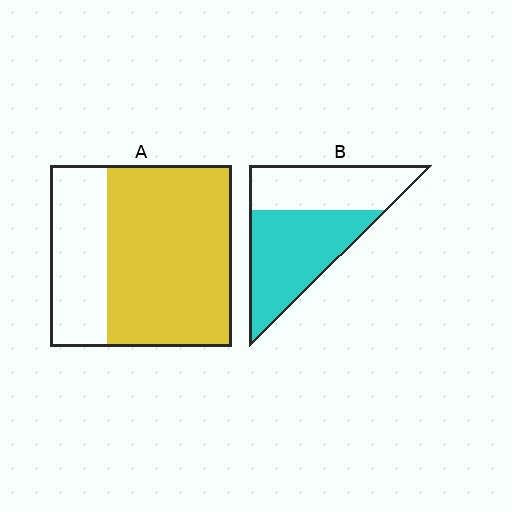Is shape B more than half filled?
Yes.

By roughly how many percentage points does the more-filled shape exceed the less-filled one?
By roughly 10 percentage points (A over B).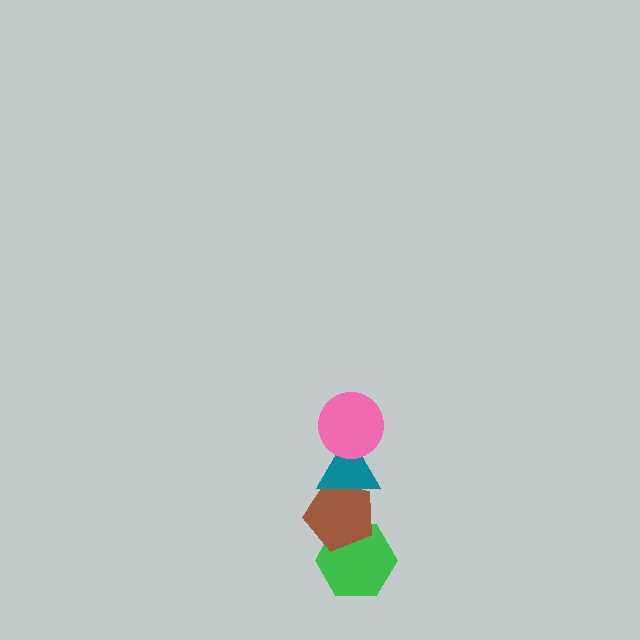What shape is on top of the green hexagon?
The brown pentagon is on top of the green hexagon.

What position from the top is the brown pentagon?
The brown pentagon is 3rd from the top.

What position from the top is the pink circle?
The pink circle is 1st from the top.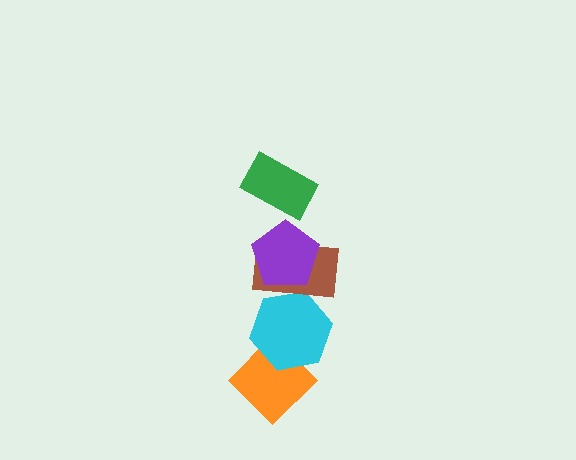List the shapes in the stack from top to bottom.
From top to bottom: the green rectangle, the purple pentagon, the brown rectangle, the cyan hexagon, the orange diamond.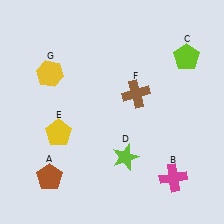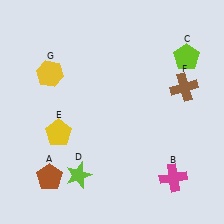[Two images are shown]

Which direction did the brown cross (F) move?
The brown cross (F) moved right.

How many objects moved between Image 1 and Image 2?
2 objects moved between the two images.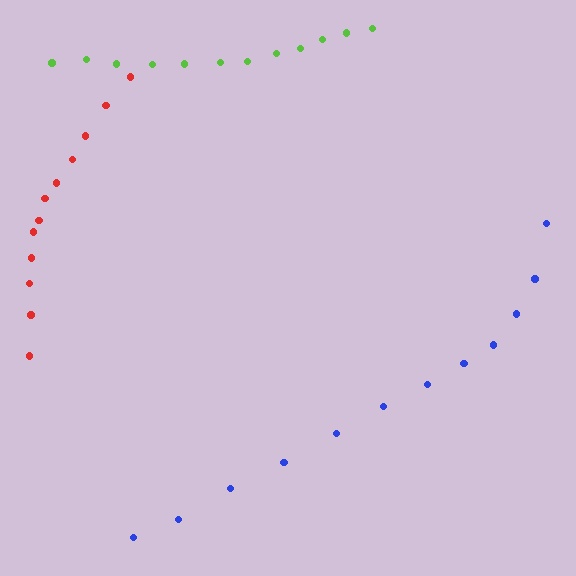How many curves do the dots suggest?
There are 3 distinct paths.